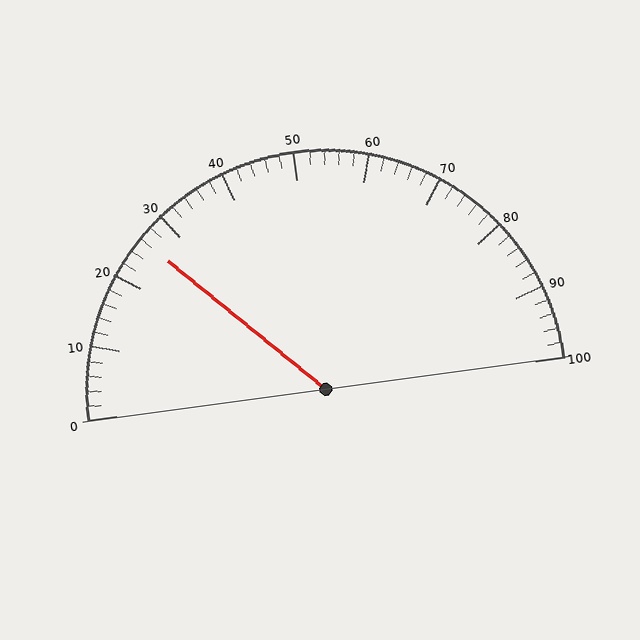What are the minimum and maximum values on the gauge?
The gauge ranges from 0 to 100.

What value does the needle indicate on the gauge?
The needle indicates approximately 26.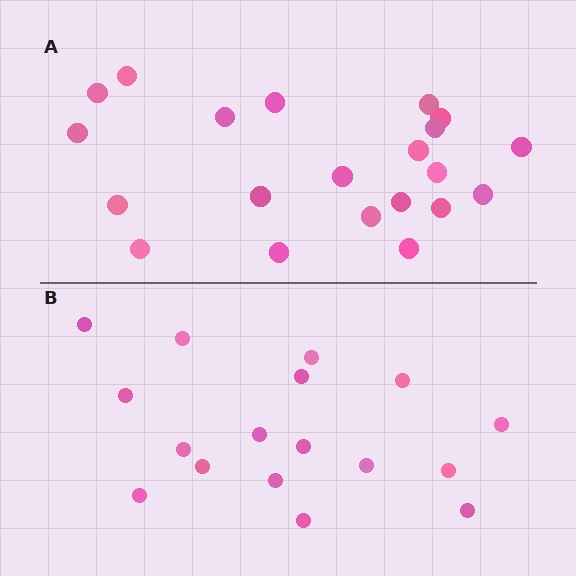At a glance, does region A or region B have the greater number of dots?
Region A (the top region) has more dots.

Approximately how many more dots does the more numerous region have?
Region A has about 4 more dots than region B.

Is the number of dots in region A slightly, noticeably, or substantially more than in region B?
Region A has only slightly more — the two regions are fairly close. The ratio is roughly 1.2 to 1.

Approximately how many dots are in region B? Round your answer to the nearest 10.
About 20 dots. (The exact count is 17, which rounds to 20.)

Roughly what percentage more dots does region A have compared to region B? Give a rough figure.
About 25% more.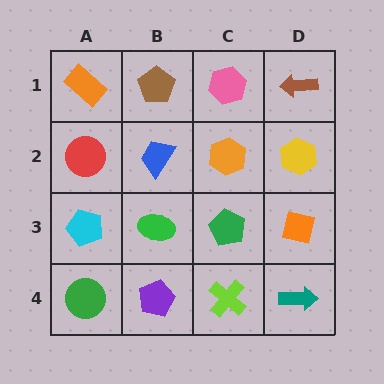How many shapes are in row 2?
4 shapes.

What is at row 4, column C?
A lime cross.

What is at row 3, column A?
A cyan pentagon.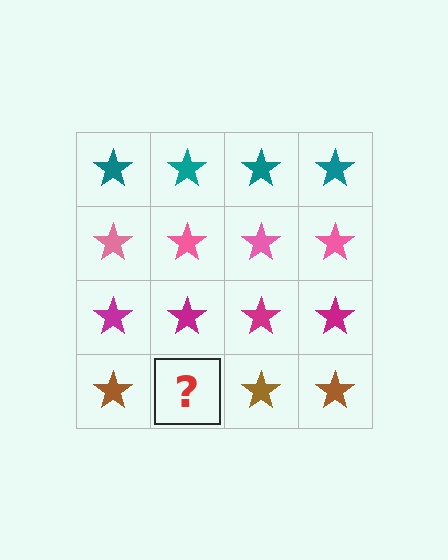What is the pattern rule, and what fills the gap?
The rule is that each row has a consistent color. The gap should be filled with a brown star.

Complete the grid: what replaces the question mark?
The question mark should be replaced with a brown star.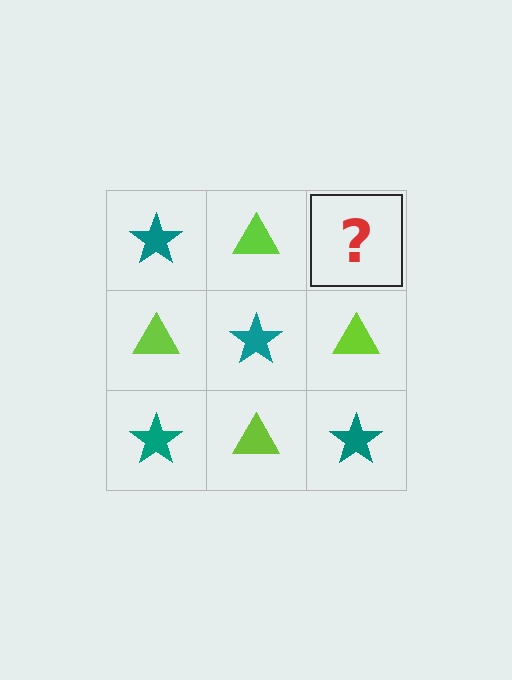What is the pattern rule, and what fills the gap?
The rule is that it alternates teal star and lime triangle in a checkerboard pattern. The gap should be filled with a teal star.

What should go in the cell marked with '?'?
The missing cell should contain a teal star.